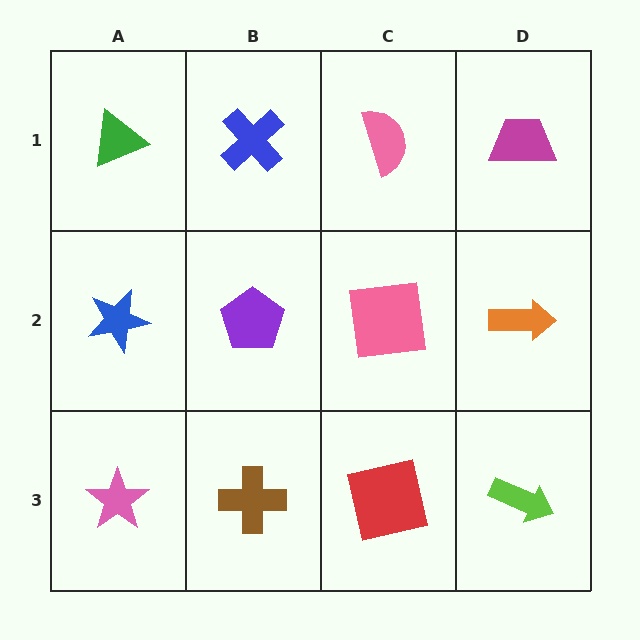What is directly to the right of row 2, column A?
A purple pentagon.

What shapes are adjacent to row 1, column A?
A blue star (row 2, column A), a blue cross (row 1, column B).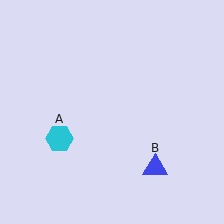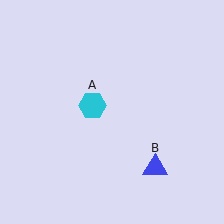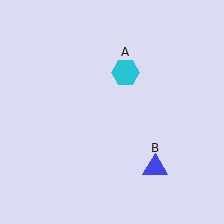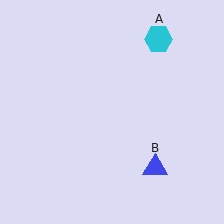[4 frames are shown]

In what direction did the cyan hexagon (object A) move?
The cyan hexagon (object A) moved up and to the right.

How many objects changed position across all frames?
1 object changed position: cyan hexagon (object A).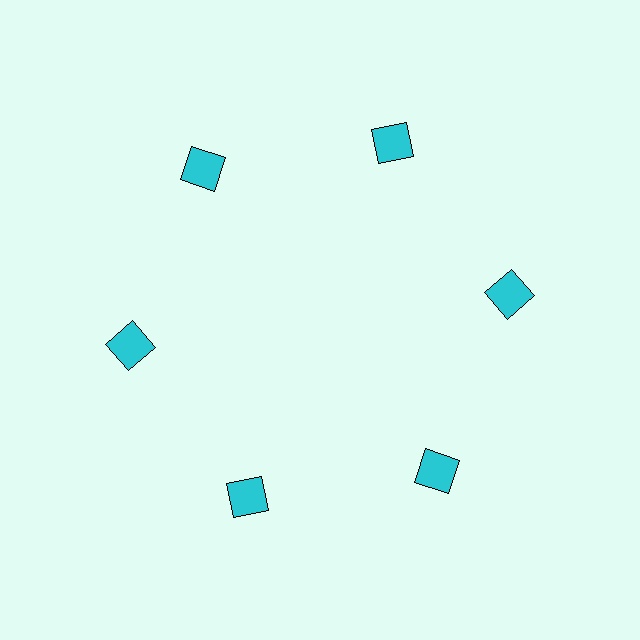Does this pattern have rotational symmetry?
Yes, this pattern has 6-fold rotational symmetry. It looks the same after rotating 60 degrees around the center.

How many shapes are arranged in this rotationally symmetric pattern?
There are 6 shapes, arranged in 6 groups of 1.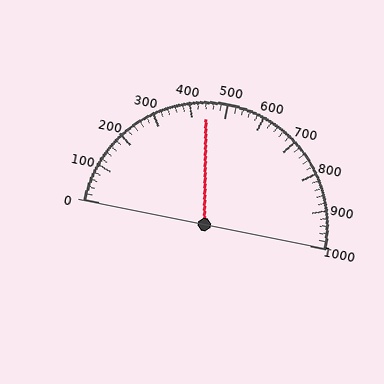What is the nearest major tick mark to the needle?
The nearest major tick mark is 400.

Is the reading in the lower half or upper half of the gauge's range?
The reading is in the lower half of the range (0 to 1000).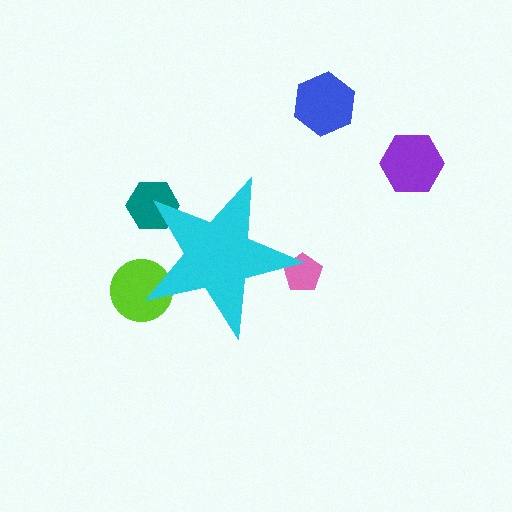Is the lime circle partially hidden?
Yes, the lime circle is partially hidden behind the cyan star.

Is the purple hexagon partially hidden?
No, the purple hexagon is fully visible.